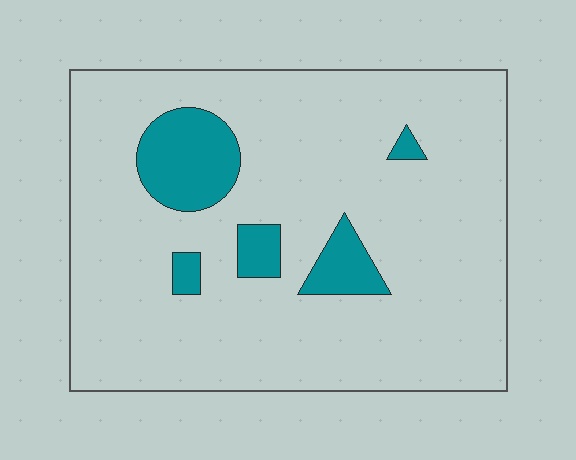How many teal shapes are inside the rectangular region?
5.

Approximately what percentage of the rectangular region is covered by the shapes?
Approximately 10%.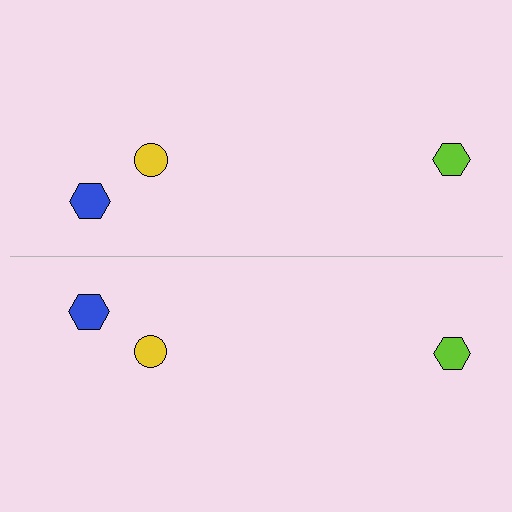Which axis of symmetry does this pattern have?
The pattern has a horizontal axis of symmetry running through the center of the image.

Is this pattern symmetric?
Yes, this pattern has bilateral (reflection) symmetry.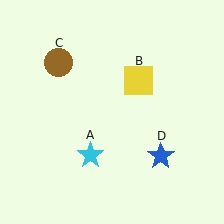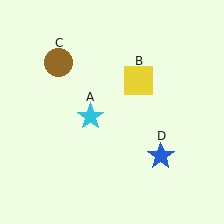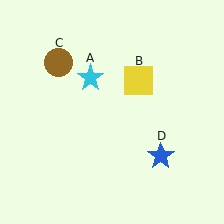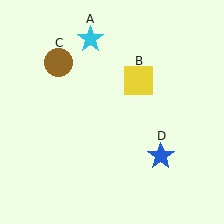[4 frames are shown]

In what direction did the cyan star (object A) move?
The cyan star (object A) moved up.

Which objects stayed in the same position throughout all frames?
Yellow square (object B) and brown circle (object C) and blue star (object D) remained stationary.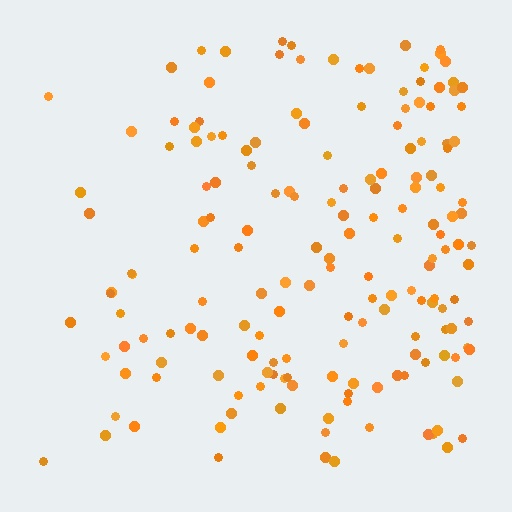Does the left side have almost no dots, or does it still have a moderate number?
Still a moderate number, just noticeably fewer than the right.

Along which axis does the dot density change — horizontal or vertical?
Horizontal.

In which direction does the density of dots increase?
From left to right, with the right side densest.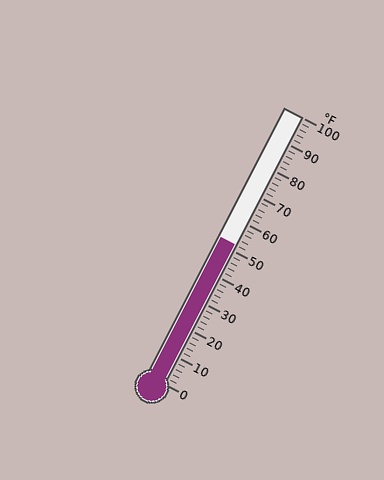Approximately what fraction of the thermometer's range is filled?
The thermometer is filled to approximately 50% of its range.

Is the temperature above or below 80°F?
The temperature is below 80°F.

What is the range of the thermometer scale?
The thermometer scale ranges from 0°F to 100°F.